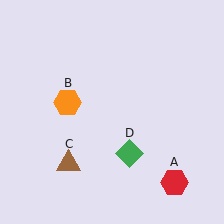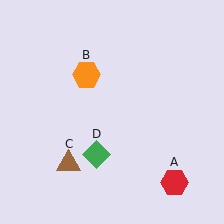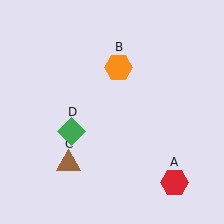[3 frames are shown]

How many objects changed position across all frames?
2 objects changed position: orange hexagon (object B), green diamond (object D).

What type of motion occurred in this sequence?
The orange hexagon (object B), green diamond (object D) rotated clockwise around the center of the scene.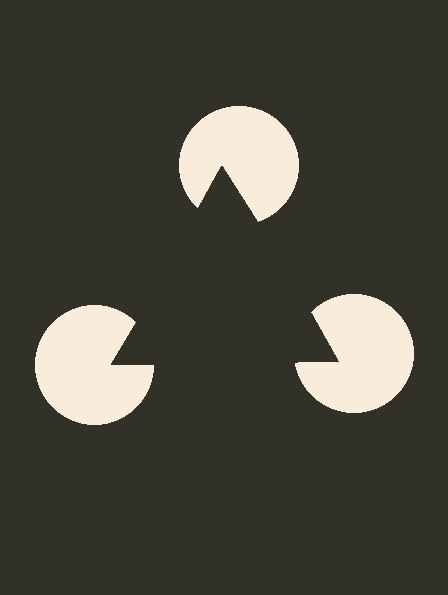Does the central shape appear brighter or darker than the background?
It typically appears slightly darker than the background, even though no actual brightness change is drawn.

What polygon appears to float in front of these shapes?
An illusory triangle — its edges are inferred from the aligned wedge cuts in the pac-man discs, not physically drawn.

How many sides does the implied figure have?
3 sides.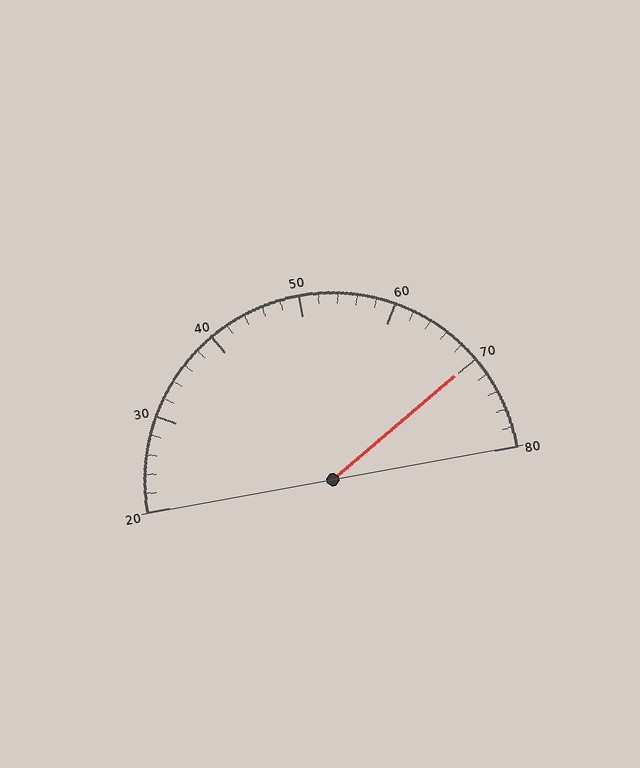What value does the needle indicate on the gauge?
The needle indicates approximately 70.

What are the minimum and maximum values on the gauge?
The gauge ranges from 20 to 80.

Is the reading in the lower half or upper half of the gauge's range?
The reading is in the upper half of the range (20 to 80).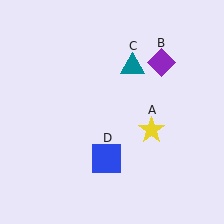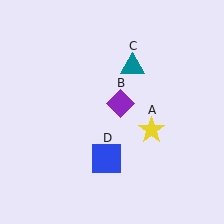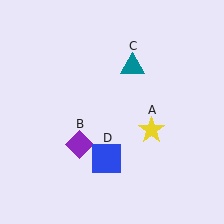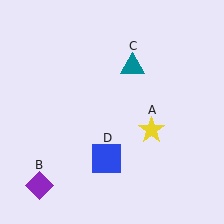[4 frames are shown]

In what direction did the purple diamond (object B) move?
The purple diamond (object B) moved down and to the left.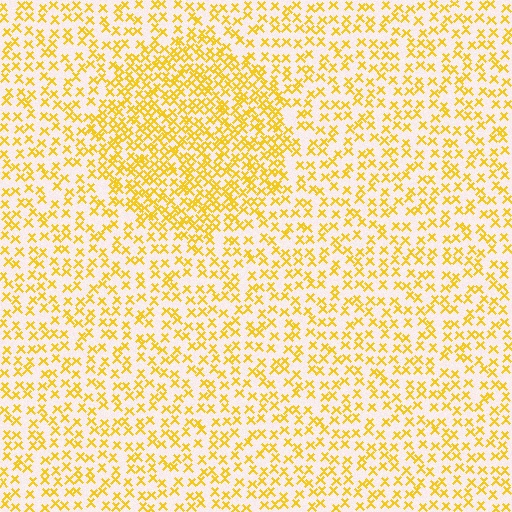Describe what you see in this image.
The image contains small yellow elements arranged at two different densities. A circle-shaped region is visible where the elements are more densely packed than the surrounding area.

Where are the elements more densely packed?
The elements are more densely packed inside the circle boundary.